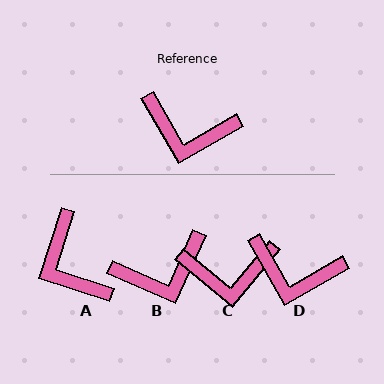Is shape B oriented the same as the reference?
No, it is off by about 36 degrees.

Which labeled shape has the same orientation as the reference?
D.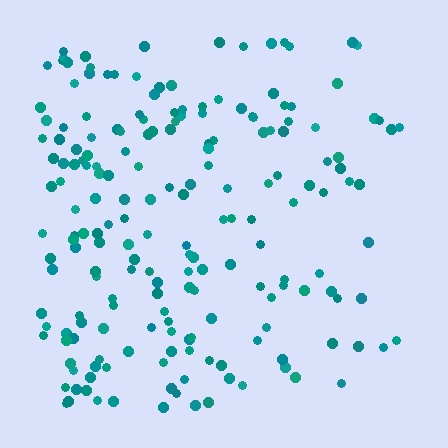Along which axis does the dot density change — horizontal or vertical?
Horizontal.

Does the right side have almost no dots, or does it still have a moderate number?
Still a moderate number, just noticeably fewer than the left.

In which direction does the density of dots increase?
From right to left, with the left side densest.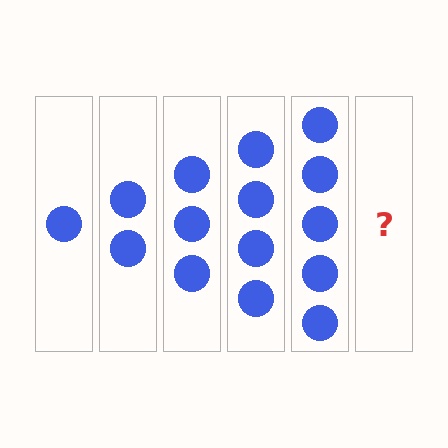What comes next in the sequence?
The next element should be 6 circles.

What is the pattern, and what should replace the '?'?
The pattern is that each step adds one more circle. The '?' should be 6 circles.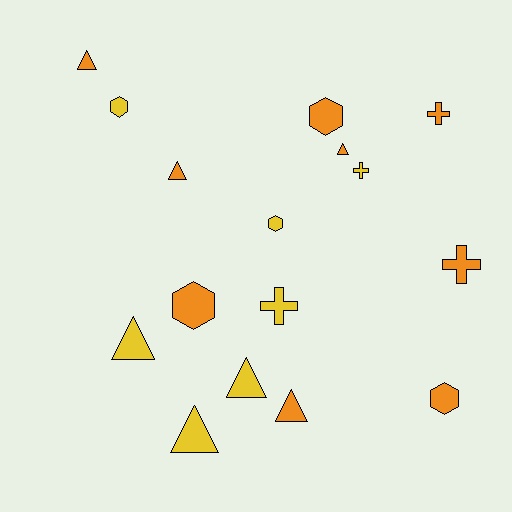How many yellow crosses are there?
There are 2 yellow crosses.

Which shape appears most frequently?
Triangle, with 7 objects.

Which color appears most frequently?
Orange, with 9 objects.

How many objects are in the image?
There are 16 objects.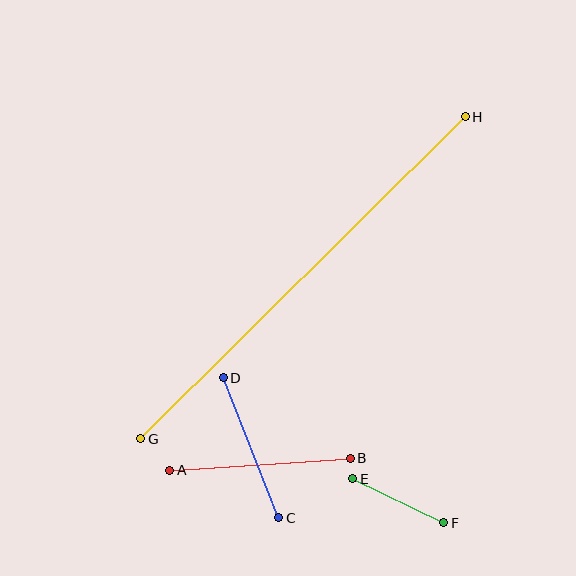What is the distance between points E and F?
The distance is approximately 101 pixels.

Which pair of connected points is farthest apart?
Points G and H are farthest apart.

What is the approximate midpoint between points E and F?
The midpoint is at approximately (398, 501) pixels.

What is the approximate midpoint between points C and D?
The midpoint is at approximately (251, 448) pixels.